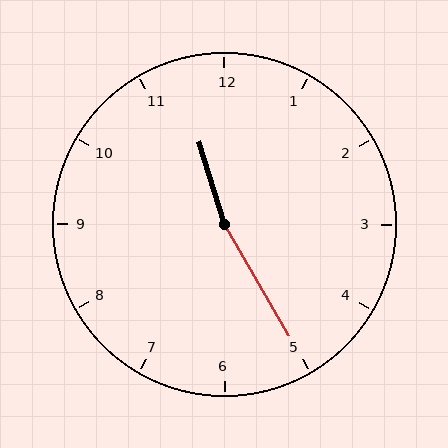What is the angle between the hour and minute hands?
Approximately 168 degrees.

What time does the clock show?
11:25.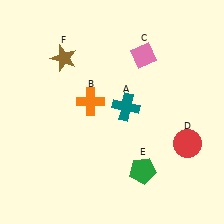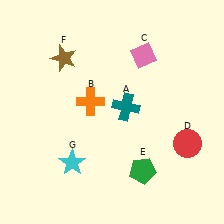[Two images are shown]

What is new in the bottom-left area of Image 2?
A cyan star (G) was added in the bottom-left area of Image 2.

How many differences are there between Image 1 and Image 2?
There is 1 difference between the two images.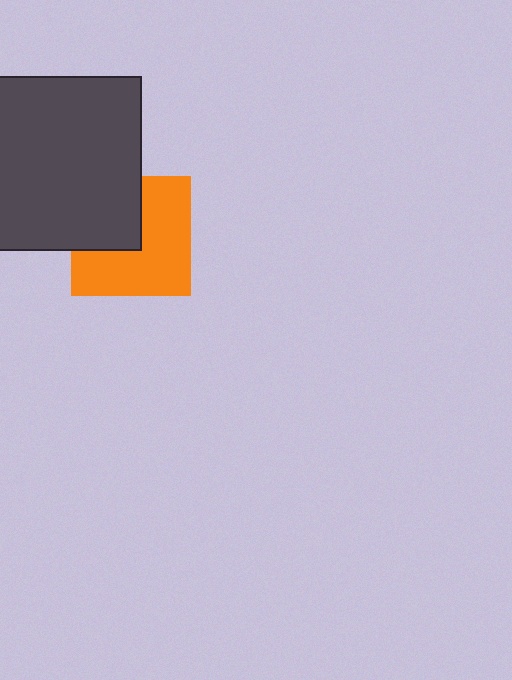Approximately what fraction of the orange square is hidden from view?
Roughly 37% of the orange square is hidden behind the dark gray square.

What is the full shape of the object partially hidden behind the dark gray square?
The partially hidden object is an orange square.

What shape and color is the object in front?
The object in front is a dark gray square.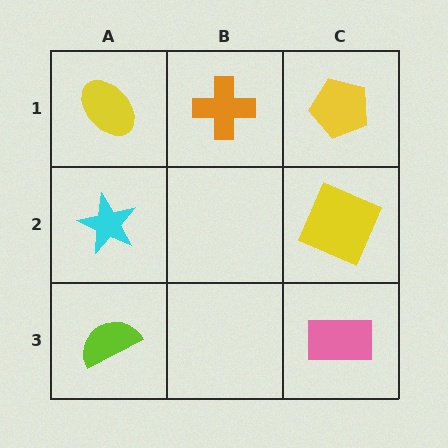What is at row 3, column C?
A pink rectangle.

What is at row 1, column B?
An orange cross.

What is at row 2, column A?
A cyan star.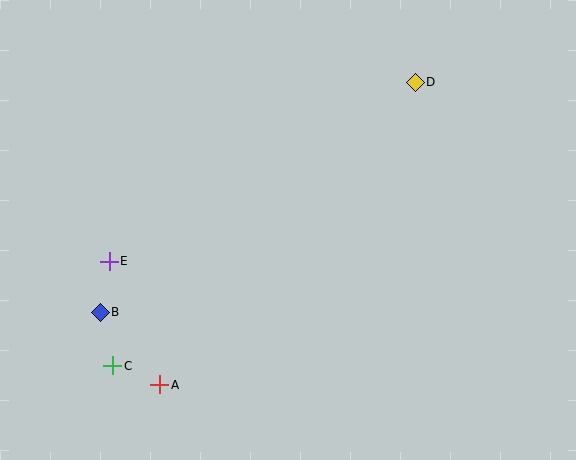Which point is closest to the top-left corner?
Point E is closest to the top-left corner.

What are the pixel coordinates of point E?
Point E is at (109, 261).